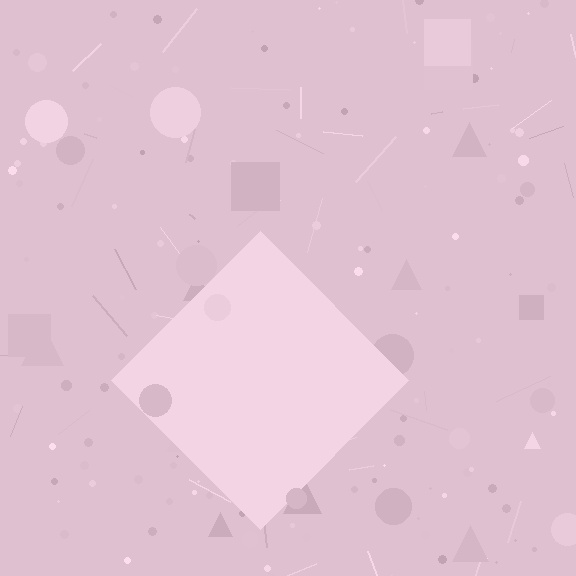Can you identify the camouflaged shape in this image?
The camouflaged shape is a diamond.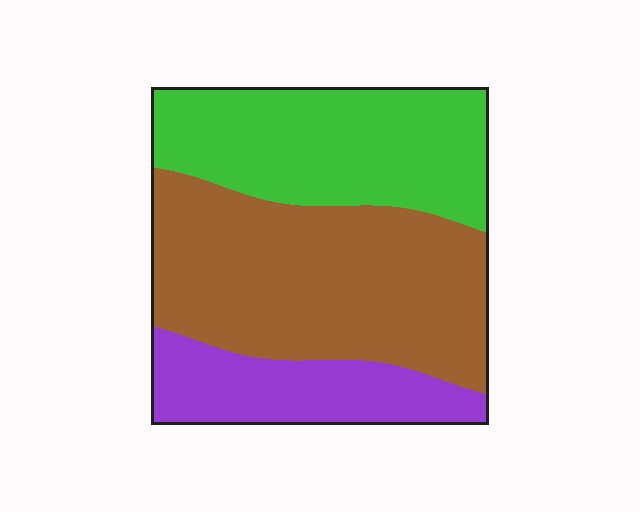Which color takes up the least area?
Purple, at roughly 20%.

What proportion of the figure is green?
Green takes up about one third (1/3) of the figure.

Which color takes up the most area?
Brown, at roughly 45%.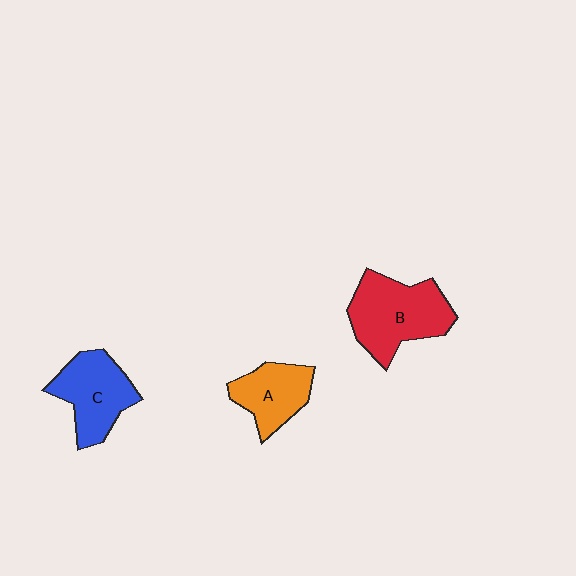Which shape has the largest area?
Shape B (red).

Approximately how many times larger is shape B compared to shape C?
Approximately 1.2 times.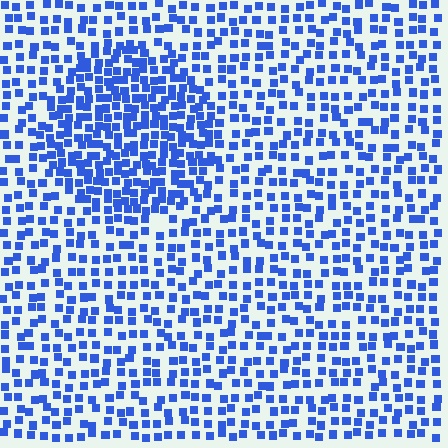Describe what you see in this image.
The image contains small blue elements arranged at two different densities. A circle-shaped region is visible where the elements are more densely packed than the surrounding area.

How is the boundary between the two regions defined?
The boundary is defined by a change in element density (approximately 1.8x ratio). All elements are the same color, size, and shape.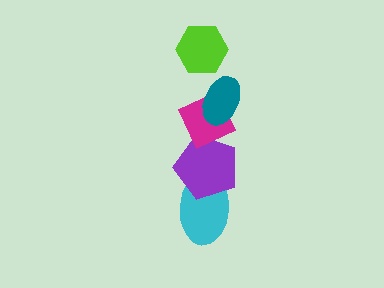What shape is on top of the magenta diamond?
The teal ellipse is on top of the magenta diamond.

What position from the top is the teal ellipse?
The teal ellipse is 2nd from the top.